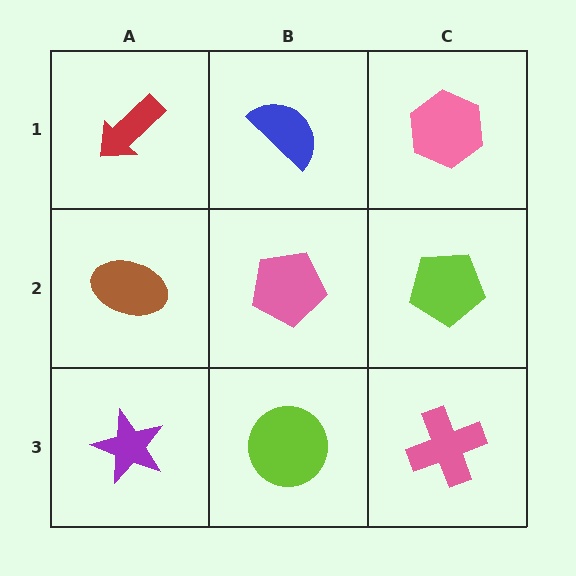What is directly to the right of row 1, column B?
A pink hexagon.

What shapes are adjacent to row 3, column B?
A pink pentagon (row 2, column B), a purple star (row 3, column A), a pink cross (row 3, column C).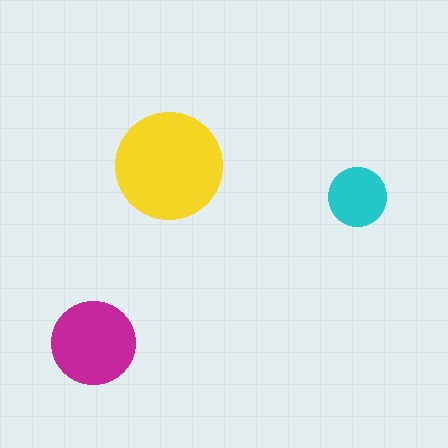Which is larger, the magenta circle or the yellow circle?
The yellow one.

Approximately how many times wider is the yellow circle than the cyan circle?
About 2 times wider.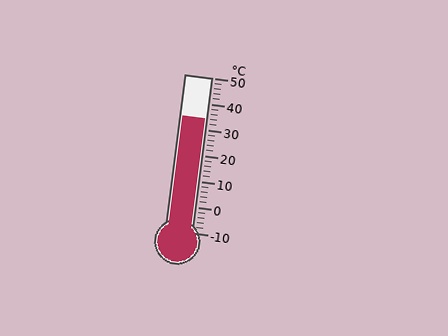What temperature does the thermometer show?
The thermometer shows approximately 34°C.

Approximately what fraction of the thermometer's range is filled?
The thermometer is filled to approximately 75% of its range.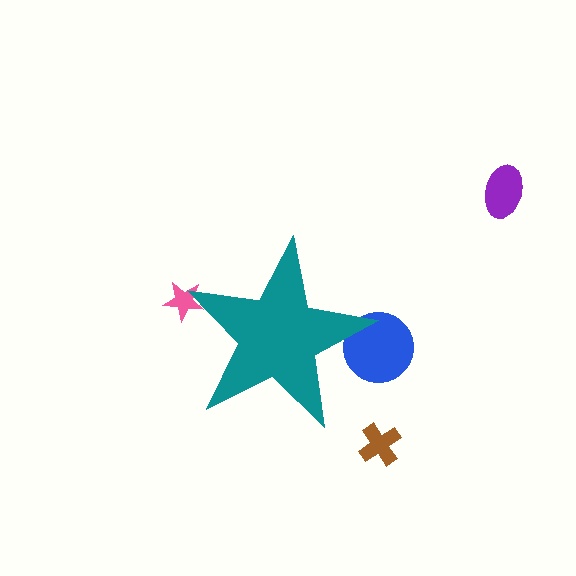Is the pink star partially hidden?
Yes, the pink star is partially hidden behind the teal star.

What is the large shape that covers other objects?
A teal star.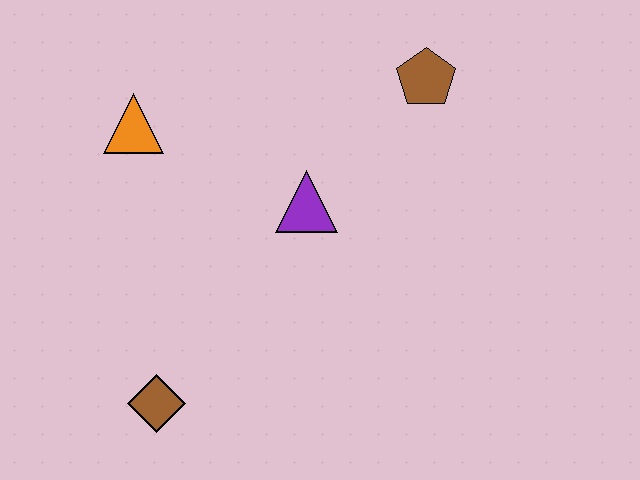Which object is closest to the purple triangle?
The brown pentagon is closest to the purple triangle.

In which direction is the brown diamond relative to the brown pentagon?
The brown diamond is below the brown pentagon.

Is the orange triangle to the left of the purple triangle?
Yes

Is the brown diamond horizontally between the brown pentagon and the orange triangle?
Yes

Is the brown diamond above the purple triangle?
No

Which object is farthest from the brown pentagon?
The brown diamond is farthest from the brown pentagon.